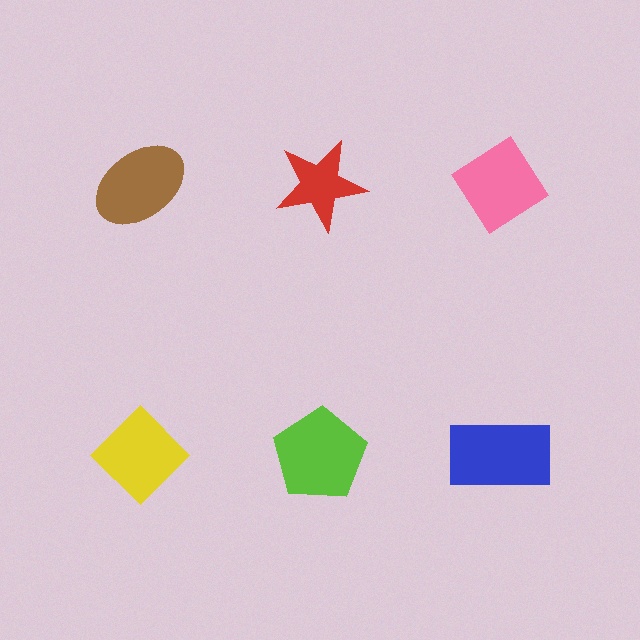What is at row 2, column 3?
A blue rectangle.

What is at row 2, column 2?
A lime pentagon.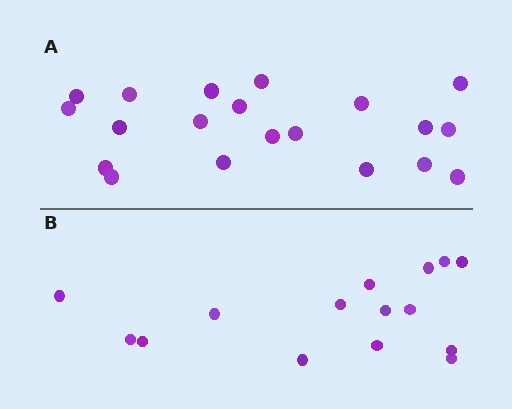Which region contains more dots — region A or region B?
Region A (the top region) has more dots.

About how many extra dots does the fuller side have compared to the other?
Region A has about 5 more dots than region B.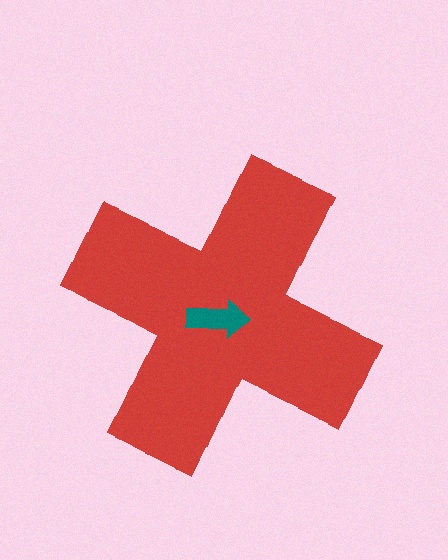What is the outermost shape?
The red cross.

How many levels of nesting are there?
2.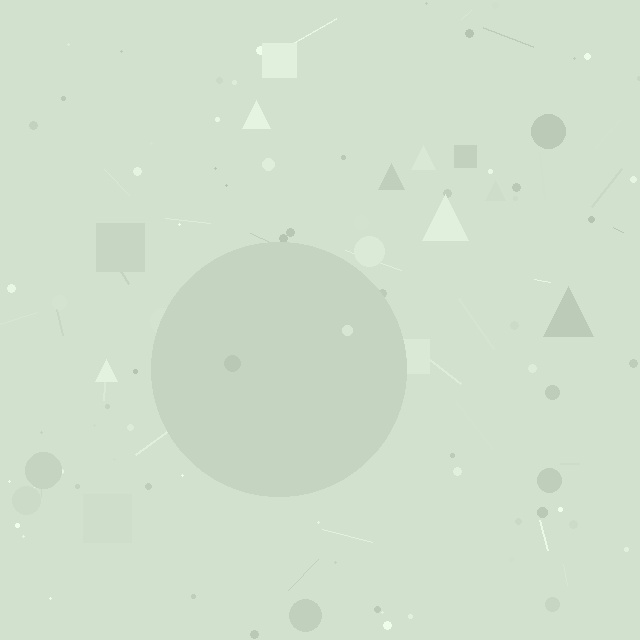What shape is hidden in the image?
A circle is hidden in the image.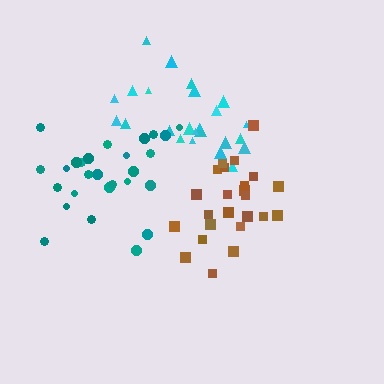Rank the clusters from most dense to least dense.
brown, teal, cyan.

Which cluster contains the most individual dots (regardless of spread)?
Teal (27).